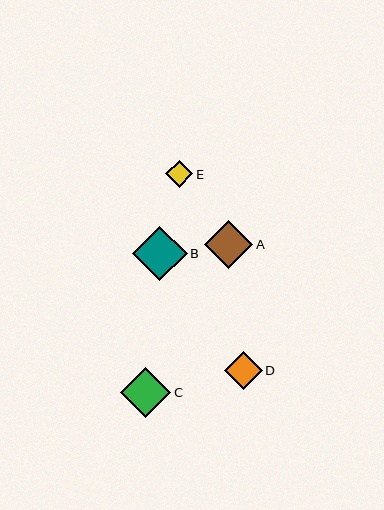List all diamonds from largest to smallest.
From largest to smallest: B, C, A, D, E.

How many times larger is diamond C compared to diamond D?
Diamond C is approximately 1.3 times the size of diamond D.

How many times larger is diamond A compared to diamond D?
Diamond A is approximately 1.3 times the size of diamond D.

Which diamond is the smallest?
Diamond E is the smallest with a size of approximately 27 pixels.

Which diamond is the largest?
Diamond B is the largest with a size of approximately 55 pixels.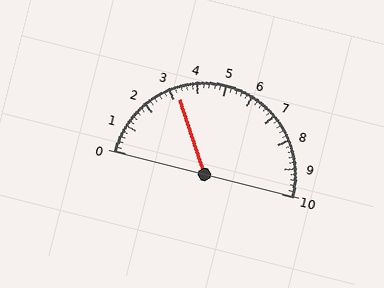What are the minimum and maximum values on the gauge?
The gauge ranges from 0 to 10.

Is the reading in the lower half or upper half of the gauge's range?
The reading is in the lower half of the range (0 to 10).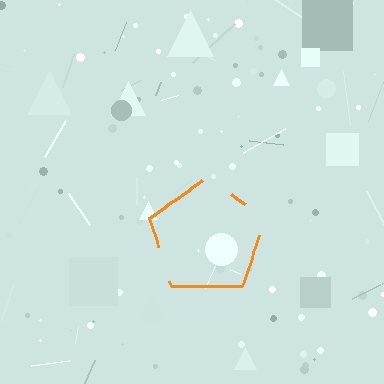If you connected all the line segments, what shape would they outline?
They would outline a pentagon.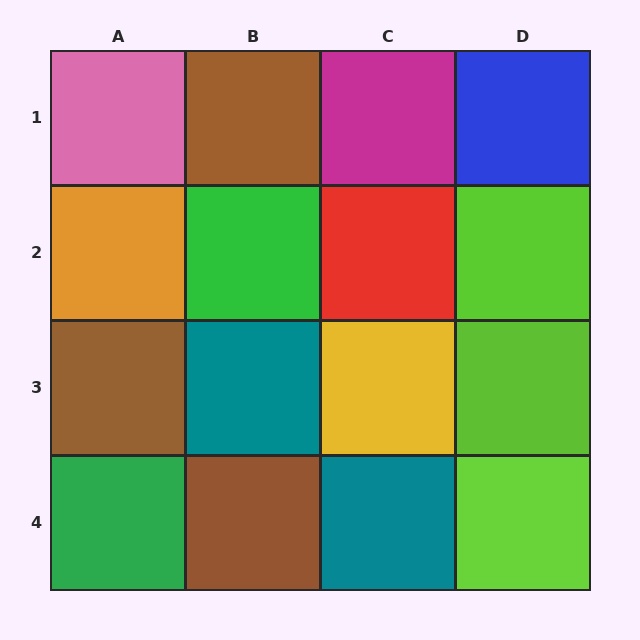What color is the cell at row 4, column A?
Green.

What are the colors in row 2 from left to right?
Orange, green, red, lime.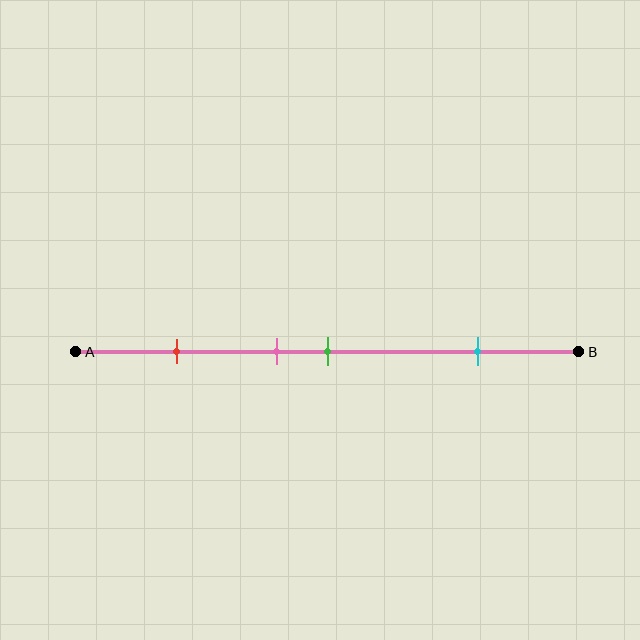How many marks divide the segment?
There are 4 marks dividing the segment.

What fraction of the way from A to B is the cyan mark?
The cyan mark is approximately 80% (0.8) of the way from A to B.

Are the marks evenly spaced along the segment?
No, the marks are not evenly spaced.